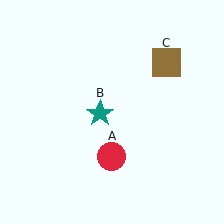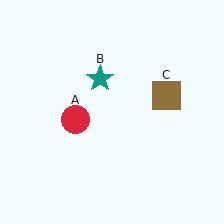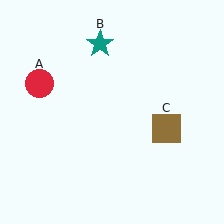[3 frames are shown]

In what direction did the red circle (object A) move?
The red circle (object A) moved up and to the left.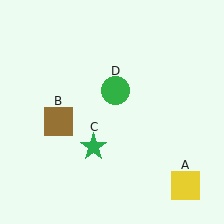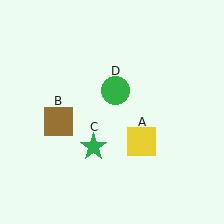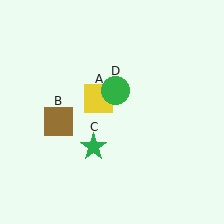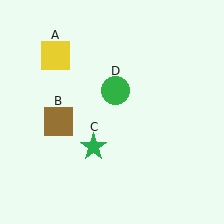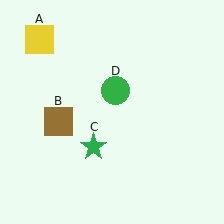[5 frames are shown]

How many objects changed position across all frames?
1 object changed position: yellow square (object A).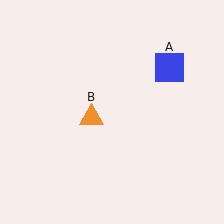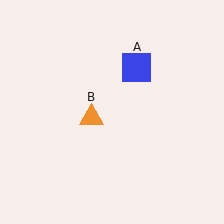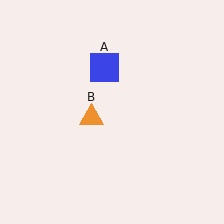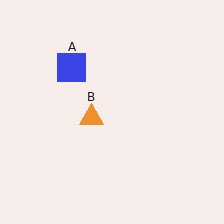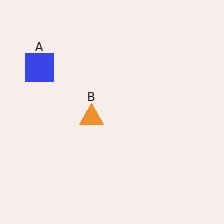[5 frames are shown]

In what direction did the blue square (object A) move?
The blue square (object A) moved left.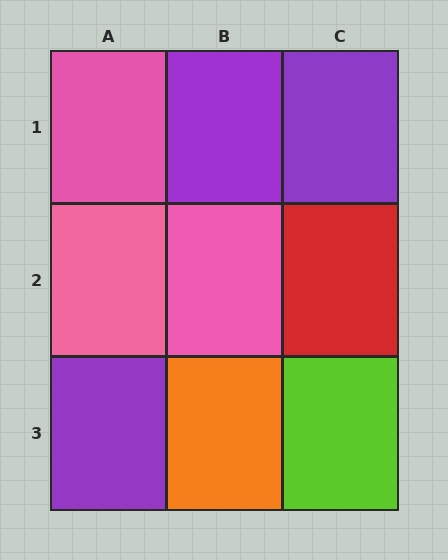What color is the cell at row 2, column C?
Red.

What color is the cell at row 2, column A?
Pink.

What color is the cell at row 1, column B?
Purple.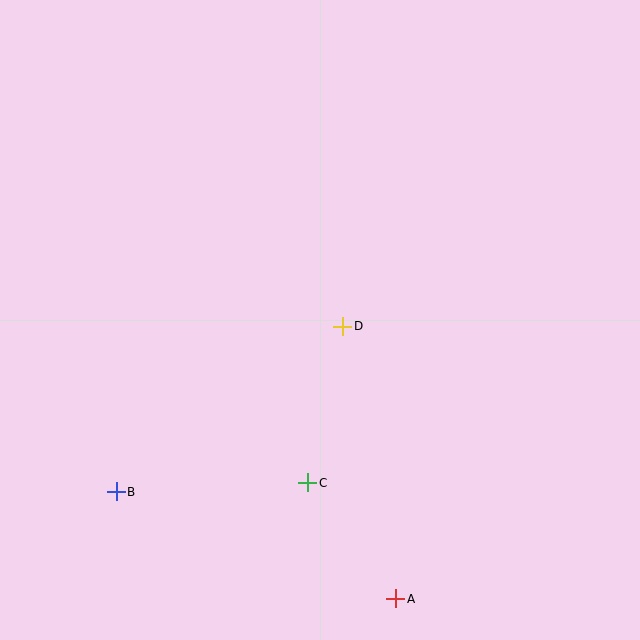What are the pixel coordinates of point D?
Point D is at (343, 326).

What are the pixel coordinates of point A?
Point A is at (396, 599).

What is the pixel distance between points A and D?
The distance between A and D is 278 pixels.